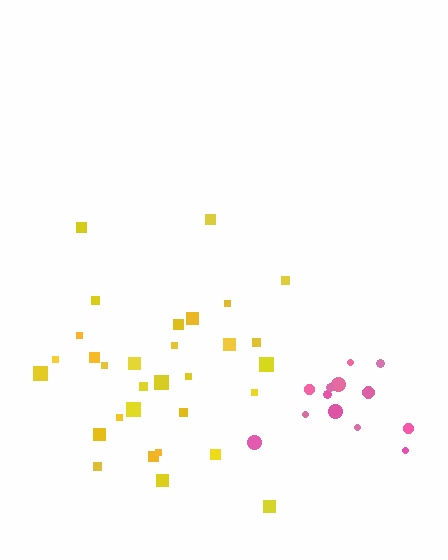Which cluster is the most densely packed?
Pink.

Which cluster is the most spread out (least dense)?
Yellow.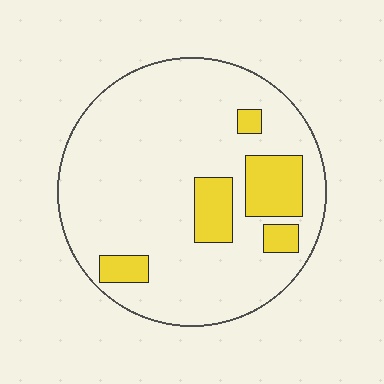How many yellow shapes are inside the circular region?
5.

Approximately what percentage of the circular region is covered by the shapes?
Approximately 15%.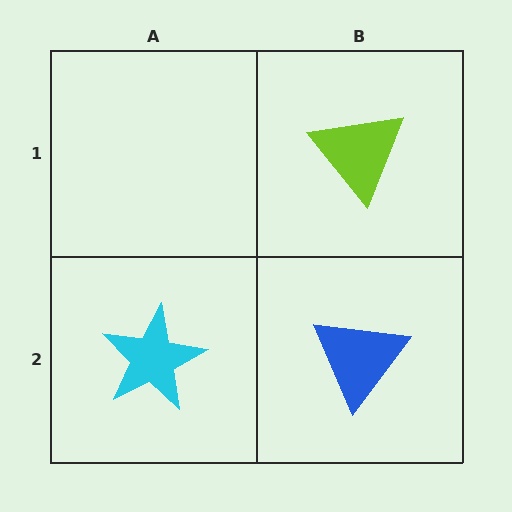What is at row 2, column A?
A cyan star.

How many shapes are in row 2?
2 shapes.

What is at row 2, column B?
A blue triangle.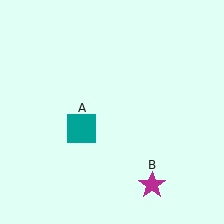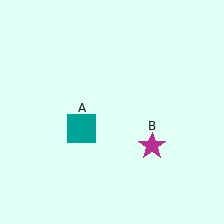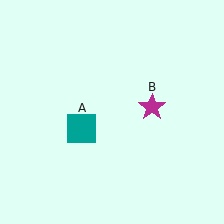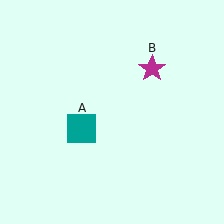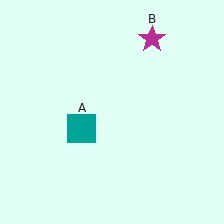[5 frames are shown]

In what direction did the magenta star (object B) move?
The magenta star (object B) moved up.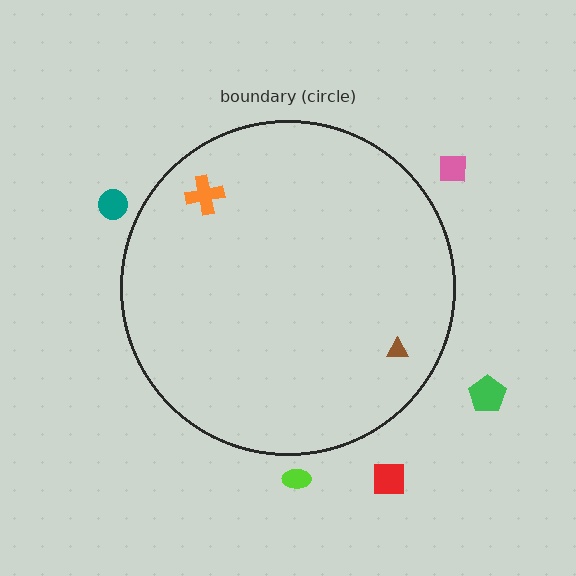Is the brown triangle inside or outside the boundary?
Inside.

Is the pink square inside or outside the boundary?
Outside.